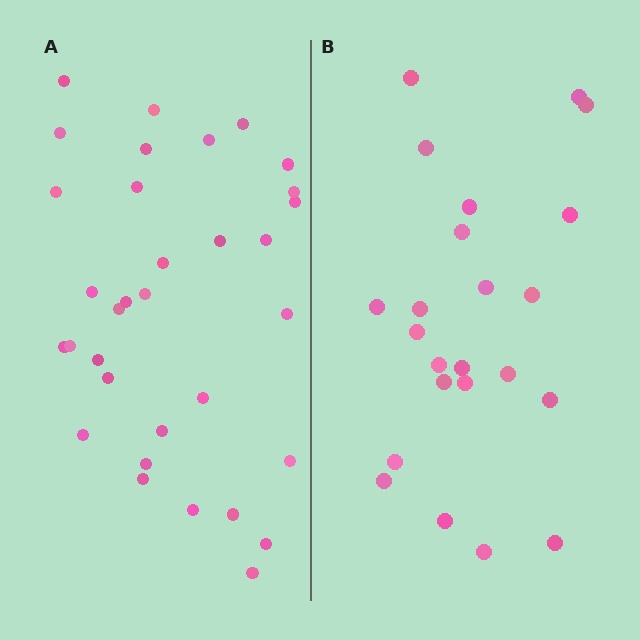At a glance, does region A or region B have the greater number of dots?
Region A (the left region) has more dots.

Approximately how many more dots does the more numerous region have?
Region A has roughly 10 or so more dots than region B.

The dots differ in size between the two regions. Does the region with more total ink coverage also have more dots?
No. Region B has more total ink coverage because its dots are larger, but region A actually contains more individual dots. Total area can be misleading — the number of items is what matters here.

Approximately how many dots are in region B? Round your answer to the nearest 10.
About 20 dots. (The exact count is 23, which rounds to 20.)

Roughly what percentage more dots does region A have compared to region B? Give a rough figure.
About 45% more.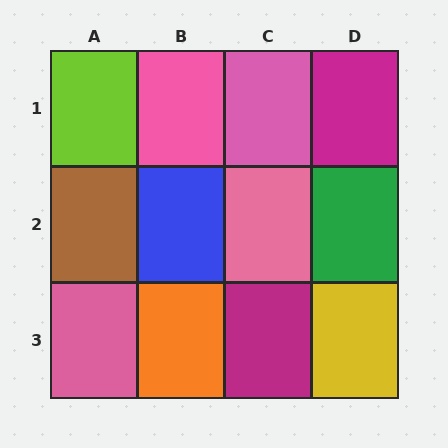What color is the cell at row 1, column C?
Pink.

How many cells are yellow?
1 cell is yellow.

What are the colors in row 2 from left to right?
Brown, blue, pink, green.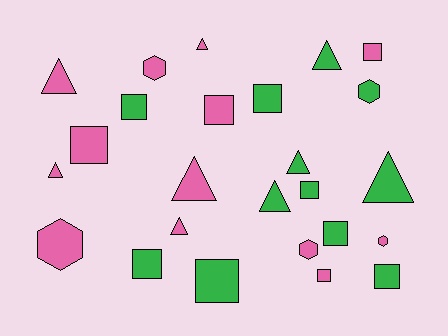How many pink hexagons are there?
There are 4 pink hexagons.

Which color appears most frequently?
Pink, with 13 objects.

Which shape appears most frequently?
Square, with 11 objects.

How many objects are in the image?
There are 25 objects.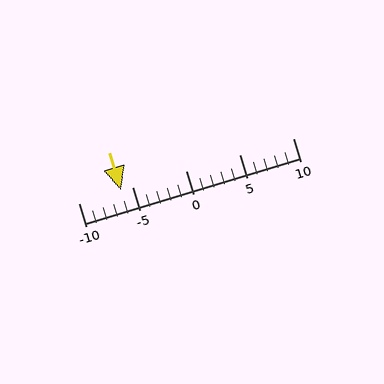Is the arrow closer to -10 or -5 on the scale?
The arrow is closer to -5.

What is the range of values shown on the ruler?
The ruler shows values from -10 to 10.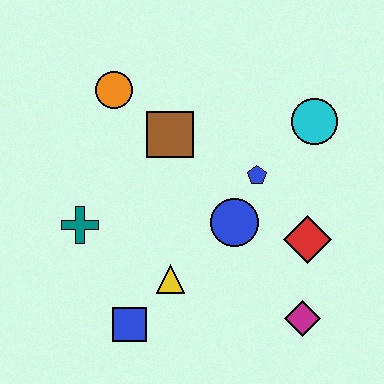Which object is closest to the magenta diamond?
The red diamond is closest to the magenta diamond.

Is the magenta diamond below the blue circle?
Yes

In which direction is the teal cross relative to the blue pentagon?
The teal cross is to the left of the blue pentagon.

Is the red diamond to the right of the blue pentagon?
Yes